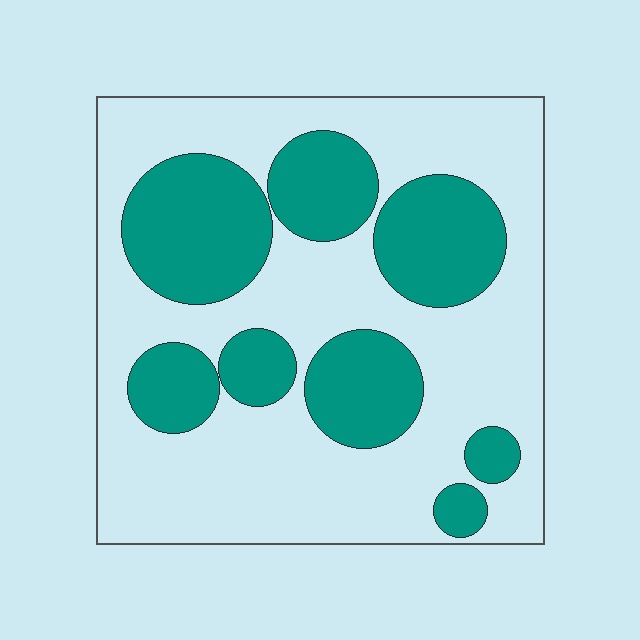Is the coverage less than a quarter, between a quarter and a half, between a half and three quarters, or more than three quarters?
Between a quarter and a half.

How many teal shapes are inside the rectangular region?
8.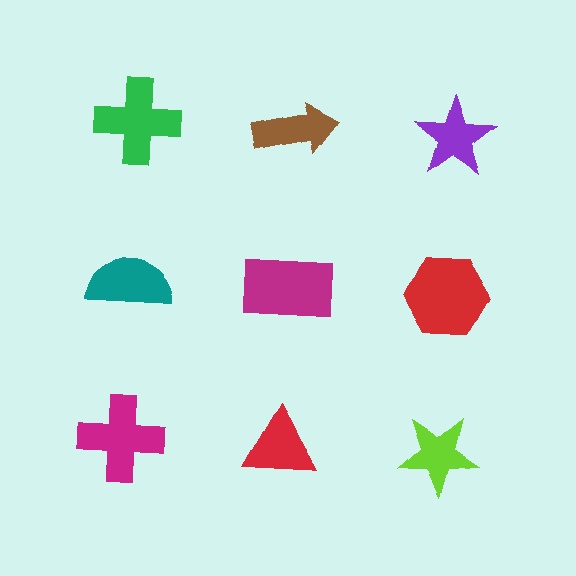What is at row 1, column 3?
A purple star.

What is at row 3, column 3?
A lime star.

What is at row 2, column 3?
A red hexagon.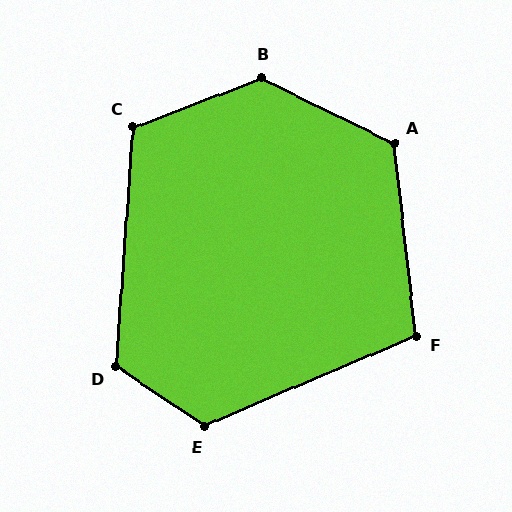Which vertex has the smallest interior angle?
F, at approximately 107 degrees.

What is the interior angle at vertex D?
Approximately 120 degrees (obtuse).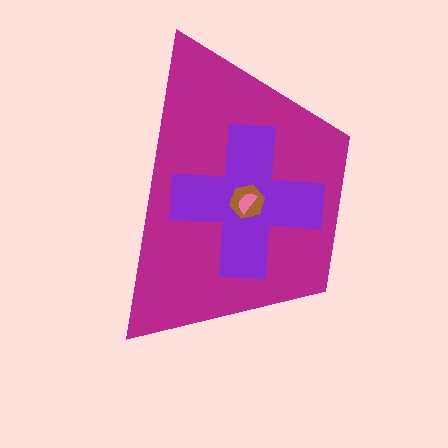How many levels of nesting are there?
4.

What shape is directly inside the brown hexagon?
The pink semicircle.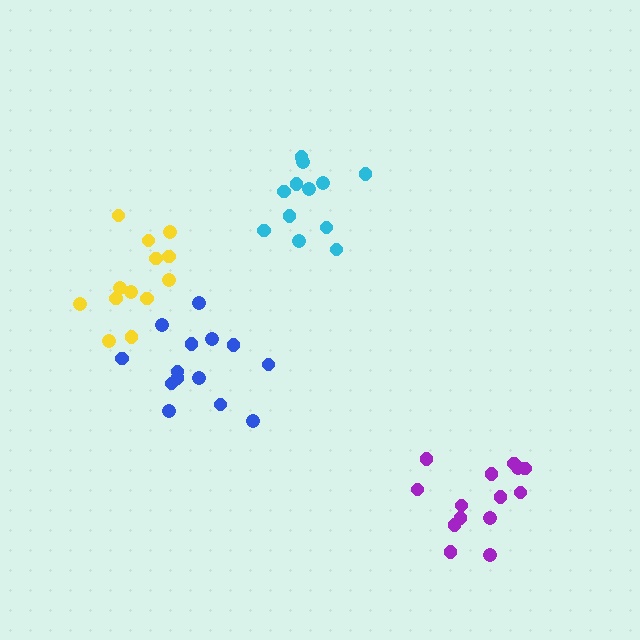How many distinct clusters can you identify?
There are 4 distinct clusters.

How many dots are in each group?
Group 1: 14 dots, Group 2: 13 dots, Group 3: 14 dots, Group 4: 12 dots (53 total).